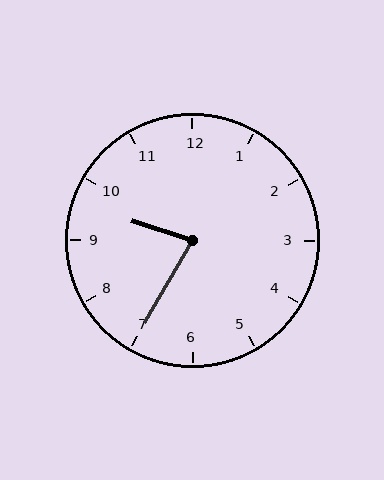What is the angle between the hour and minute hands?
Approximately 78 degrees.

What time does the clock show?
9:35.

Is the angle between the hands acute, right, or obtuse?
It is acute.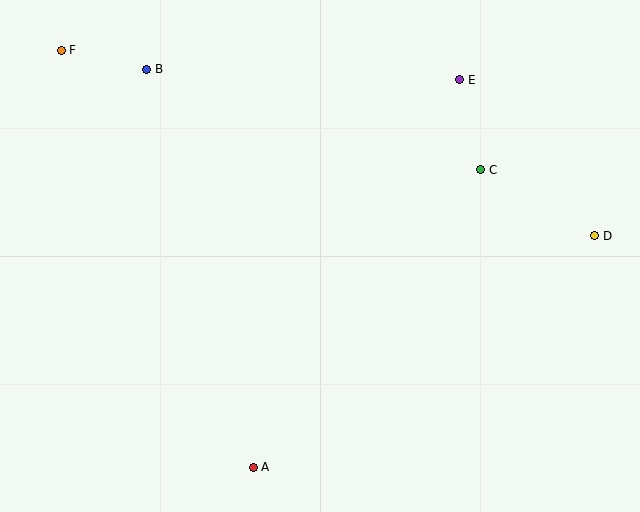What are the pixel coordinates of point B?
Point B is at (147, 69).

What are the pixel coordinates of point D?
Point D is at (595, 236).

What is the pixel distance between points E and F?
The distance between E and F is 399 pixels.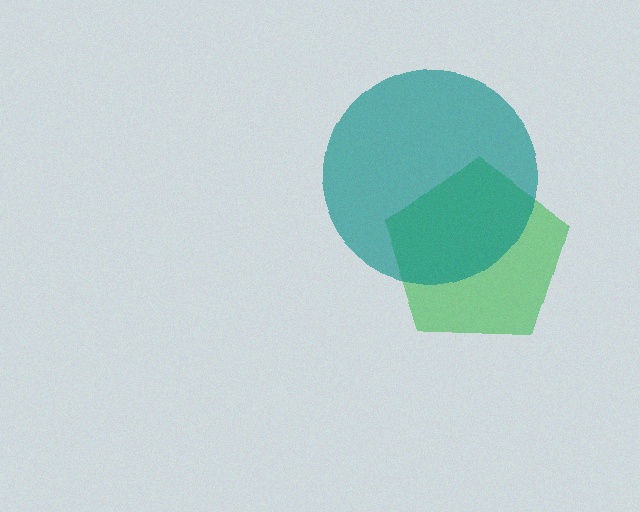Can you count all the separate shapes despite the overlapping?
Yes, there are 2 separate shapes.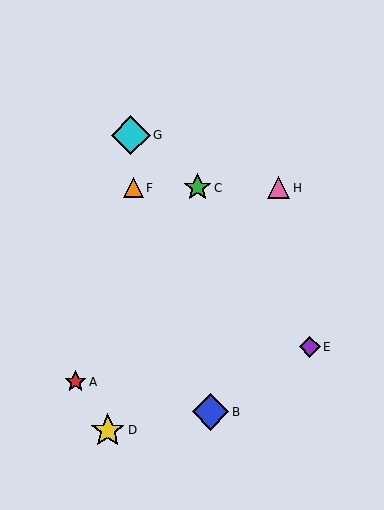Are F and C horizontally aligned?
Yes, both are at y≈188.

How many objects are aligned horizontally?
3 objects (C, F, H) are aligned horizontally.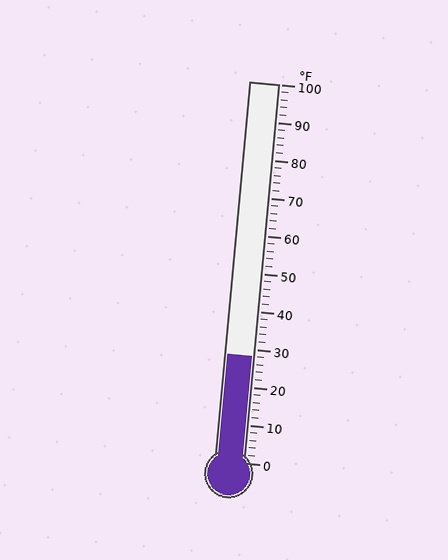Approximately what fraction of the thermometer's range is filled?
The thermometer is filled to approximately 30% of its range.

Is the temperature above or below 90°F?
The temperature is below 90°F.